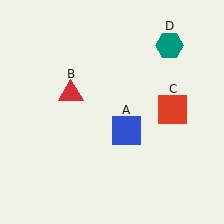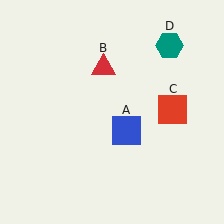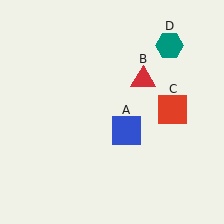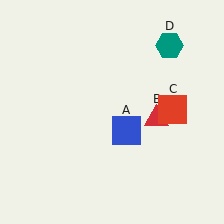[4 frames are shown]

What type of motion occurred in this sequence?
The red triangle (object B) rotated clockwise around the center of the scene.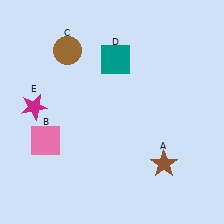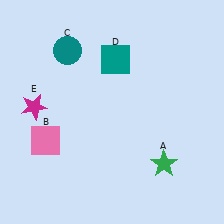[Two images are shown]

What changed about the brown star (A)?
In Image 1, A is brown. In Image 2, it changed to green.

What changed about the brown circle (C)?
In Image 1, C is brown. In Image 2, it changed to teal.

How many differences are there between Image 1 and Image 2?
There are 2 differences between the two images.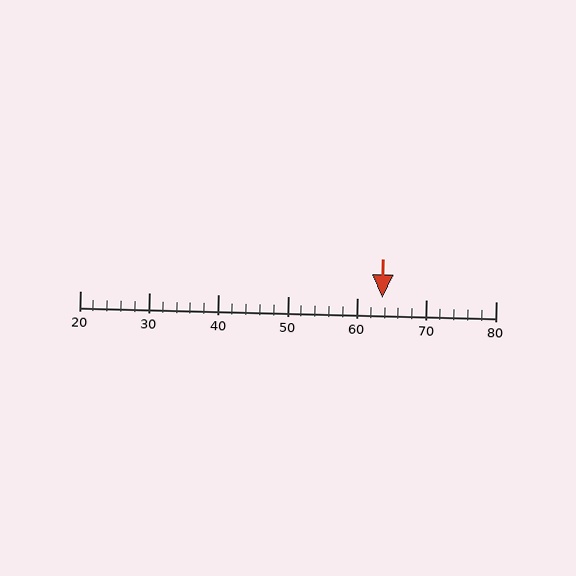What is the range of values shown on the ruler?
The ruler shows values from 20 to 80.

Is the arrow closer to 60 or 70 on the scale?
The arrow is closer to 60.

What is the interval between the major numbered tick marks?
The major tick marks are spaced 10 units apart.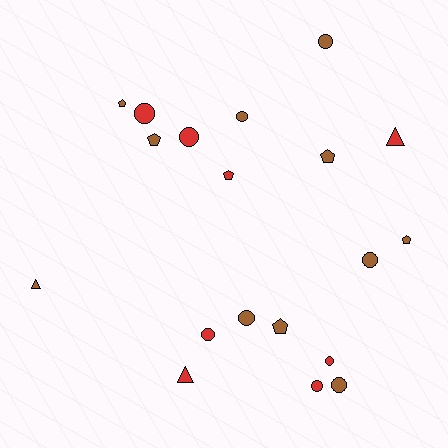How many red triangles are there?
There are 2 red triangles.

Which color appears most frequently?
Brown, with 11 objects.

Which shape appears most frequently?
Circle, with 10 objects.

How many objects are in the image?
There are 19 objects.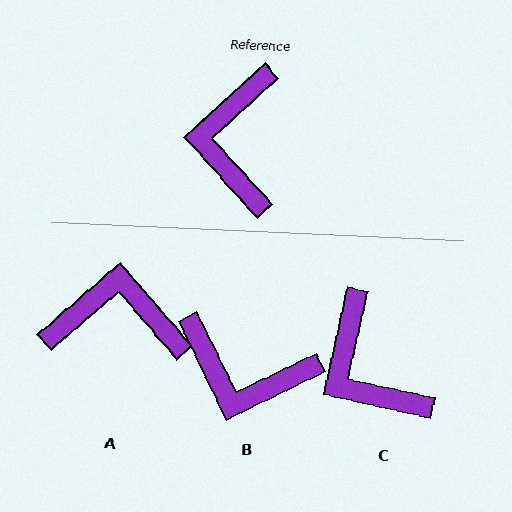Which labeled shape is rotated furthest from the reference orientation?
A, about 92 degrees away.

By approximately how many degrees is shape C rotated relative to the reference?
Approximately 35 degrees counter-clockwise.